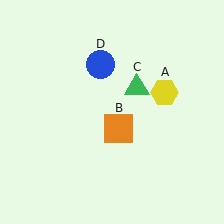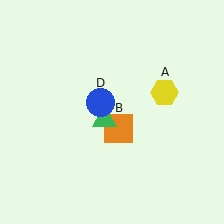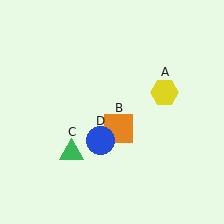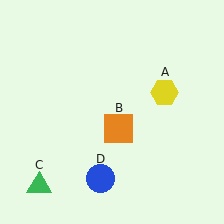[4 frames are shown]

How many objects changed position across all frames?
2 objects changed position: green triangle (object C), blue circle (object D).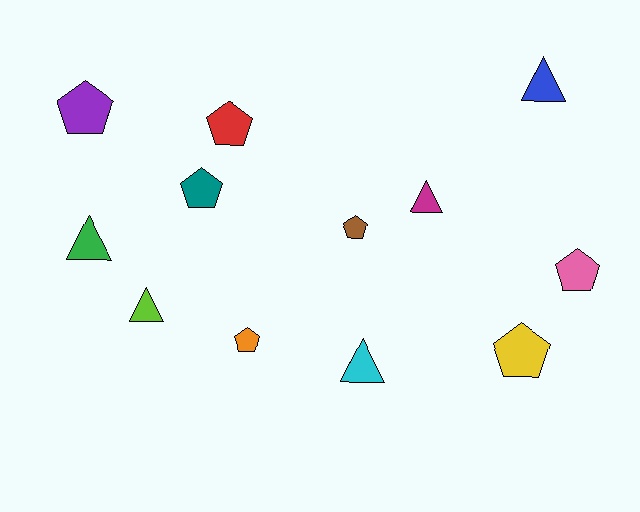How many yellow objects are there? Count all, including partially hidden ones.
There is 1 yellow object.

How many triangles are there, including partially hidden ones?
There are 5 triangles.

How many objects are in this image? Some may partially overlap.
There are 12 objects.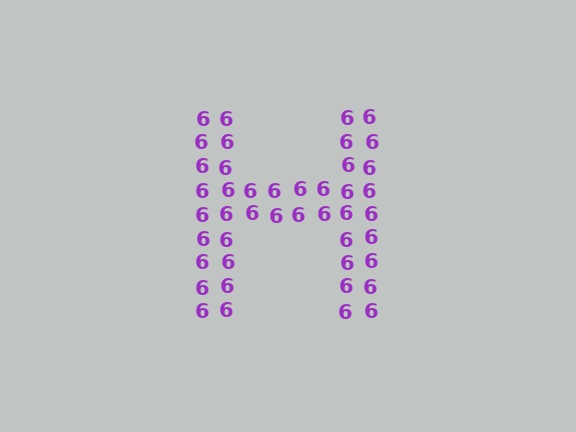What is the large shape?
The large shape is the letter H.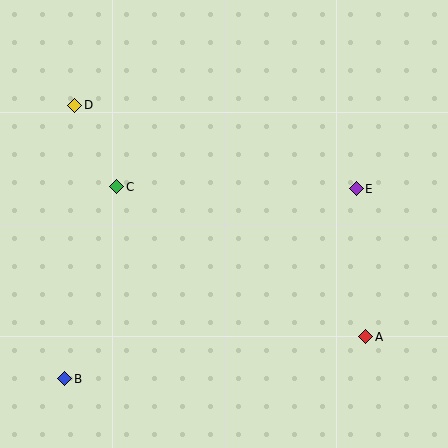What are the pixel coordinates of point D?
Point D is at (75, 105).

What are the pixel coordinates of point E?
Point E is at (356, 189).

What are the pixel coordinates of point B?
Point B is at (65, 379).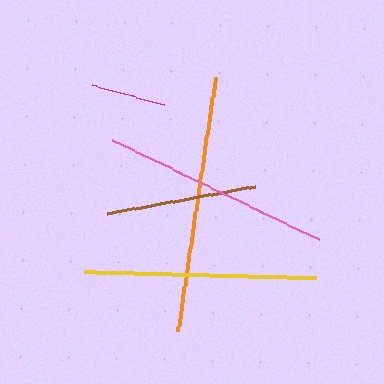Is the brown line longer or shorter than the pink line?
The pink line is longer than the brown line.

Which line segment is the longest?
The orange line is the longest at approximately 257 pixels.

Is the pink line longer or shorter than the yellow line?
The yellow line is longer than the pink line.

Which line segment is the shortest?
The magenta line is the shortest at approximately 75 pixels.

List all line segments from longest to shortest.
From longest to shortest: orange, yellow, pink, brown, magenta.